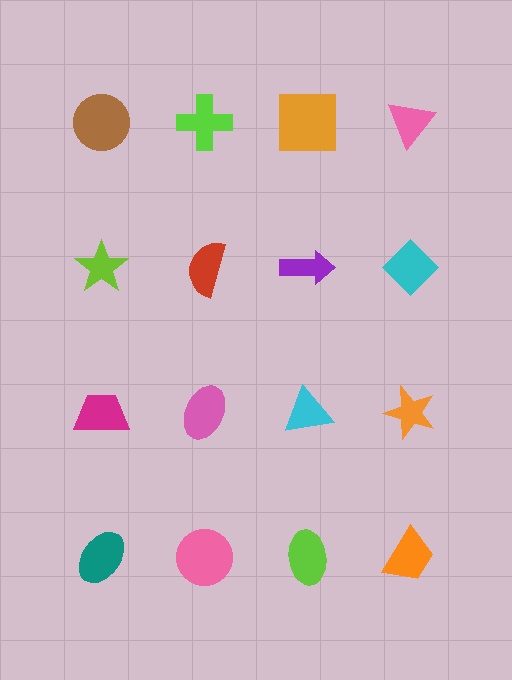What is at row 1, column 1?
A brown circle.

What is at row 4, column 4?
An orange trapezoid.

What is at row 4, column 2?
A pink circle.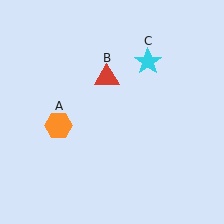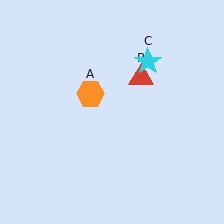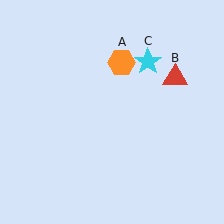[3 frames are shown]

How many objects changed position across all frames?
2 objects changed position: orange hexagon (object A), red triangle (object B).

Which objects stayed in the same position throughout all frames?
Cyan star (object C) remained stationary.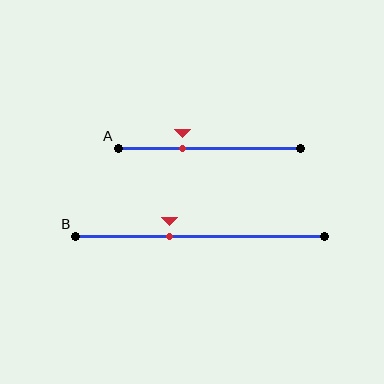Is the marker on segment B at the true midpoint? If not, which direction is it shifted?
No, the marker on segment B is shifted to the left by about 12% of the segment length.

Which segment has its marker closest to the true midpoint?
Segment B has its marker closest to the true midpoint.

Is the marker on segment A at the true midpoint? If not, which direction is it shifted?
No, the marker on segment A is shifted to the left by about 15% of the segment length.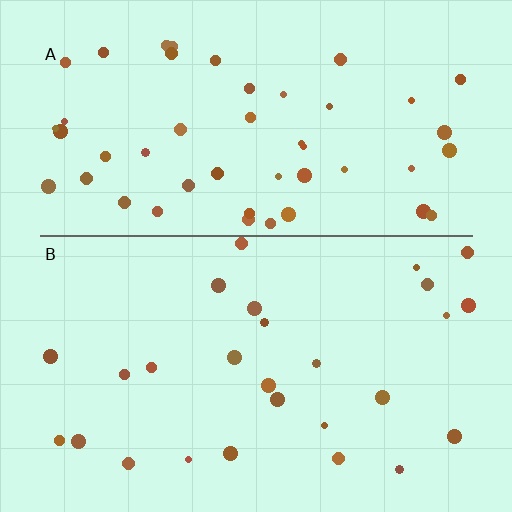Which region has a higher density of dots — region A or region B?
A (the top).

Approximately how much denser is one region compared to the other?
Approximately 1.9× — region A over region B.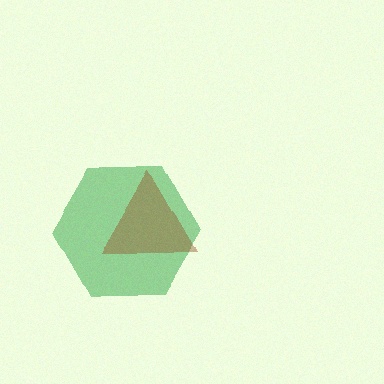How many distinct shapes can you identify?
There are 2 distinct shapes: a green hexagon, a brown triangle.